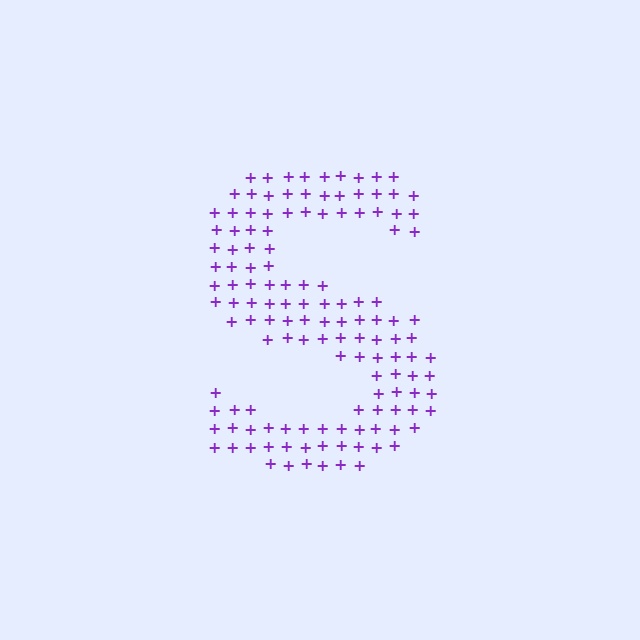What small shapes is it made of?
It is made of small plus signs.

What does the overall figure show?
The overall figure shows the letter S.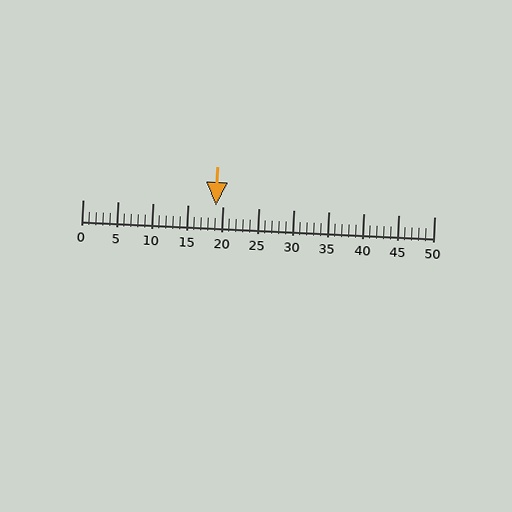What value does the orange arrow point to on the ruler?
The orange arrow points to approximately 19.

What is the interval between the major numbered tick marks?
The major tick marks are spaced 5 units apart.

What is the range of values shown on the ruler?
The ruler shows values from 0 to 50.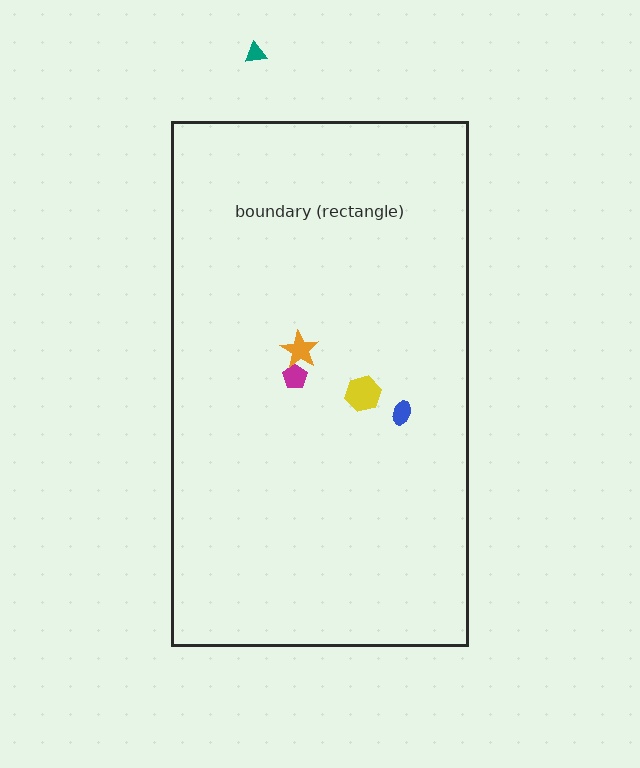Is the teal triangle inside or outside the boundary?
Outside.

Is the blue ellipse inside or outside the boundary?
Inside.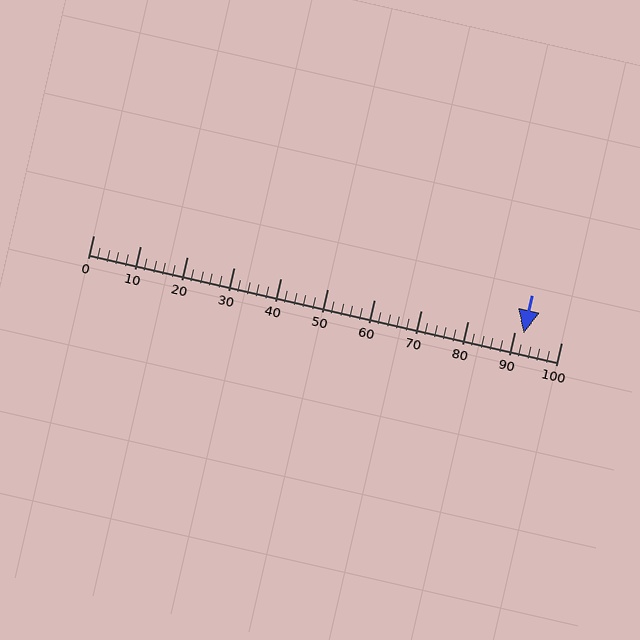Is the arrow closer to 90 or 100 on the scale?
The arrow is closer to 90.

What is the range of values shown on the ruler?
The ruler shows values from 0 to 100.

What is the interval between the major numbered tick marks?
The major tick marks are spaced 10 units apart.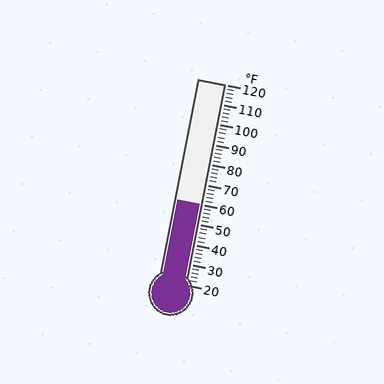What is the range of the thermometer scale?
The thermometer scale ranges from 20°F to 120°F.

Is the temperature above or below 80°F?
The temperature is below 80°F.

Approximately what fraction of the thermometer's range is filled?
The thermometer is filled to approximately 40% of its range.